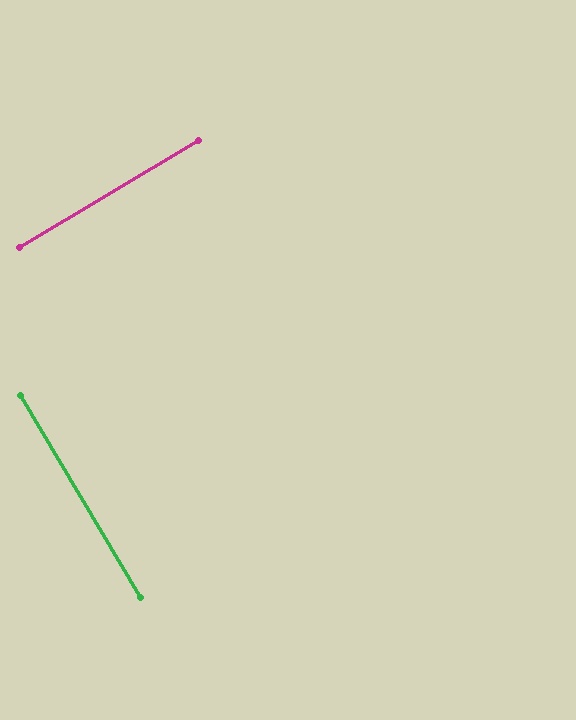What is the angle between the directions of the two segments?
Approximately 90 degrees.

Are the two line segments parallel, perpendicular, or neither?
Perpendicular — they meet at approximately 90°.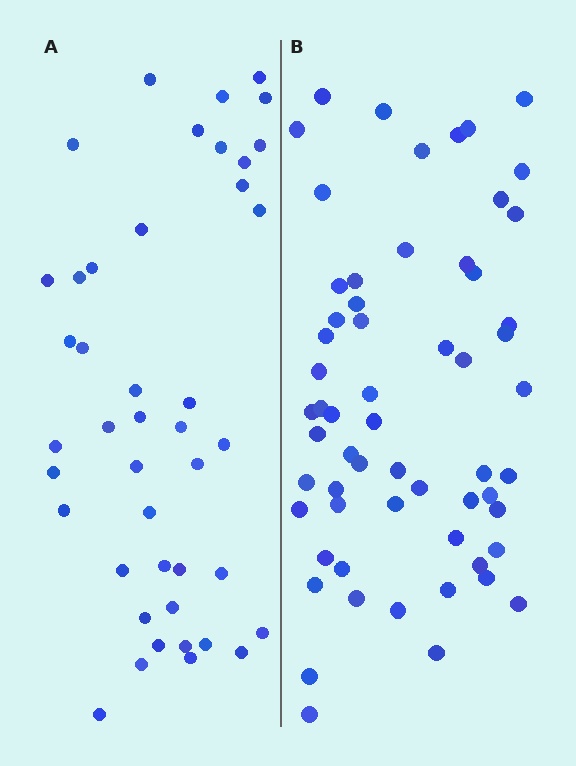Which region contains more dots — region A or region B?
Region B (the right region) has more dots.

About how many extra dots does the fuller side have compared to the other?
Region B has approximately 15 more dots than region A.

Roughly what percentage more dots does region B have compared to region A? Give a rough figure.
About 40% more.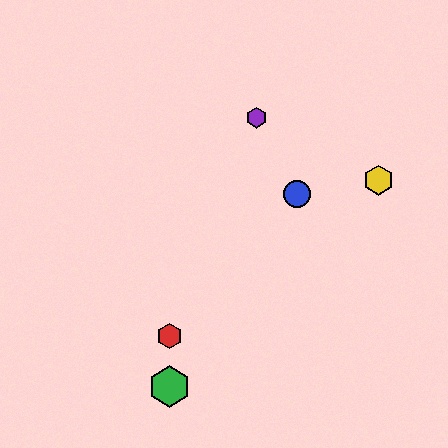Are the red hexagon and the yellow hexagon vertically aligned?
No, the red hexagon is at x≈170 and the yellow hexagon is at x≈379.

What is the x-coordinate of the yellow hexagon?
The yellow hexagon is at x≈379.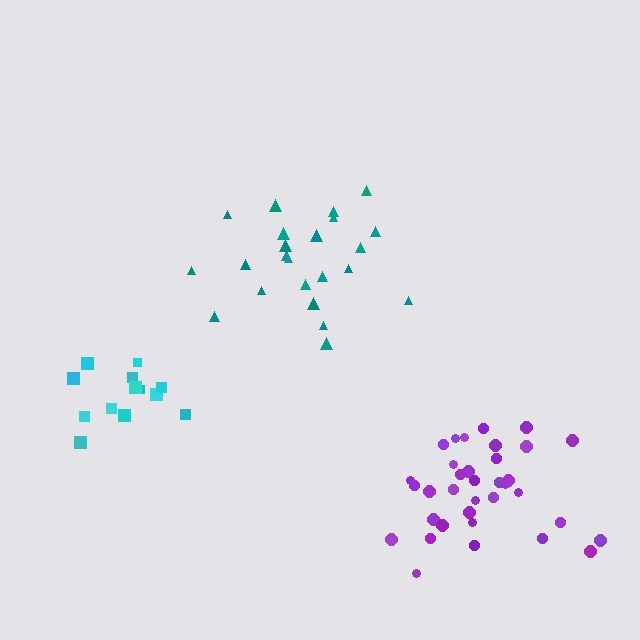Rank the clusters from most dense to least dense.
purple, cyan, teal.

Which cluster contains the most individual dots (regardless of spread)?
Purple (35).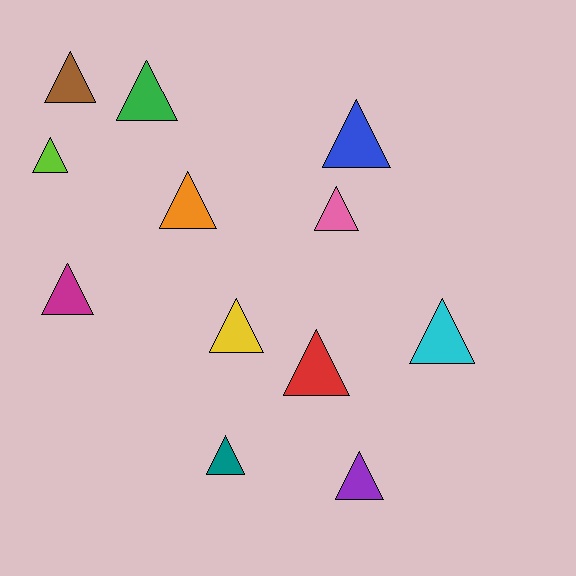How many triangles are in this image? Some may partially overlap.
There are 12 triangles.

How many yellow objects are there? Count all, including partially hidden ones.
There is 1 yellow object.